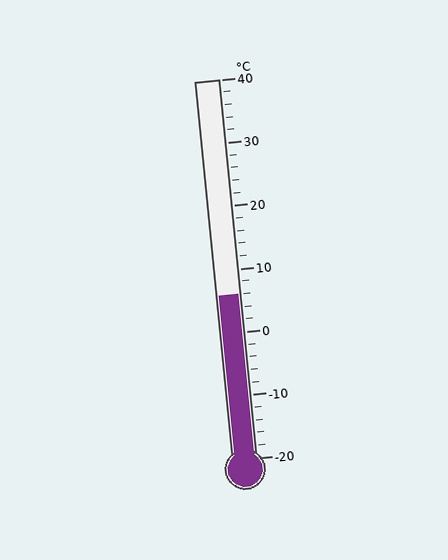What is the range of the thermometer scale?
The thermometer scale ranges from -20°C to 40°C.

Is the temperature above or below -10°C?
The temperature is above -10°C.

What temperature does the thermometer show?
The thermometer shows approximately 6°C.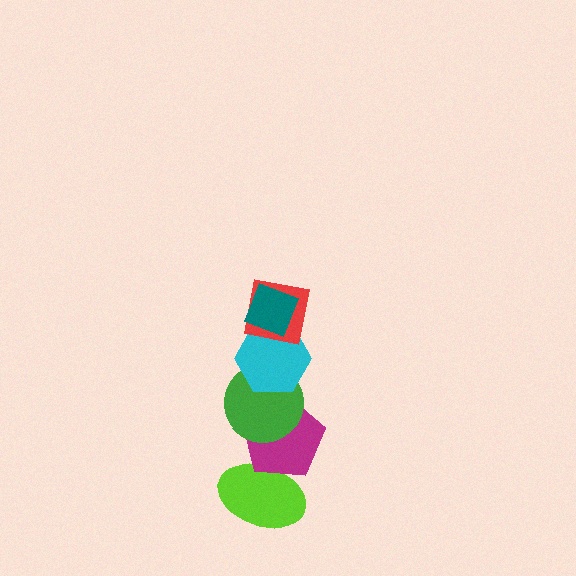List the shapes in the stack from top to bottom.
From top to bottom: the teal diamond, the red square, the cyan hexagon, the green circle, the magenta pentagon, the lime ellipse.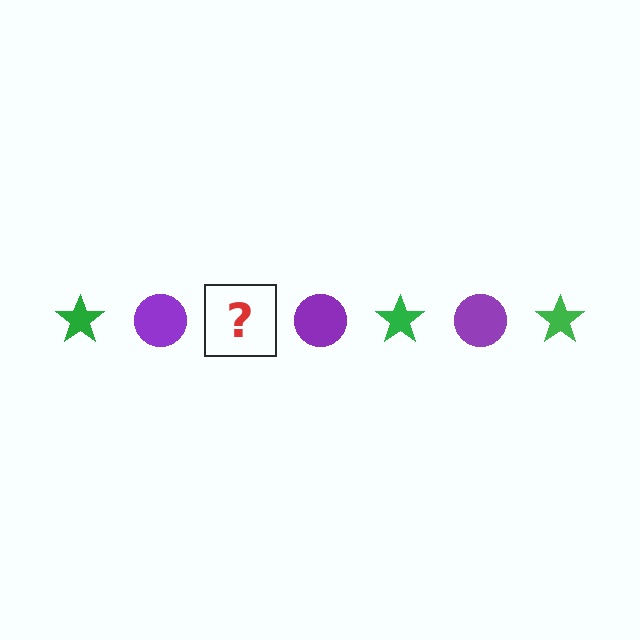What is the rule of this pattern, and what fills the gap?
The rule is that the pattern alternates between green star and purple circle. The gap should be filled with a green star.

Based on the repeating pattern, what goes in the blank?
The blank should be a green star.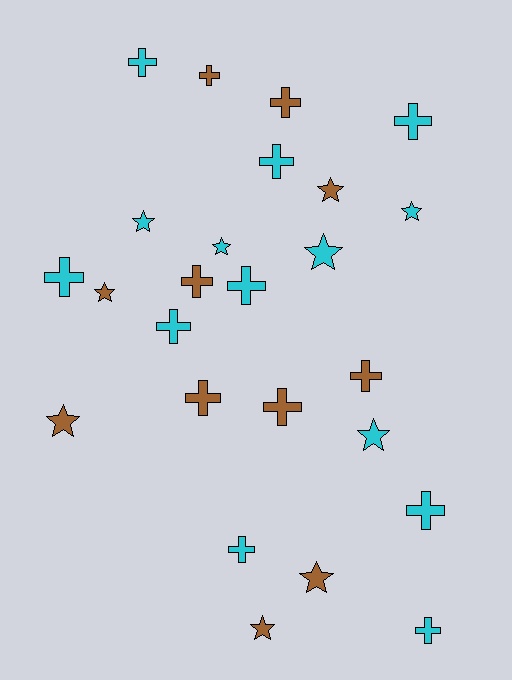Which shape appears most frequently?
Cross, with 15 objects.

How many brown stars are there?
There are 5 brown stars.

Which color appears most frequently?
Cyan, with 14 objects.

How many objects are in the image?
There are 25 objects.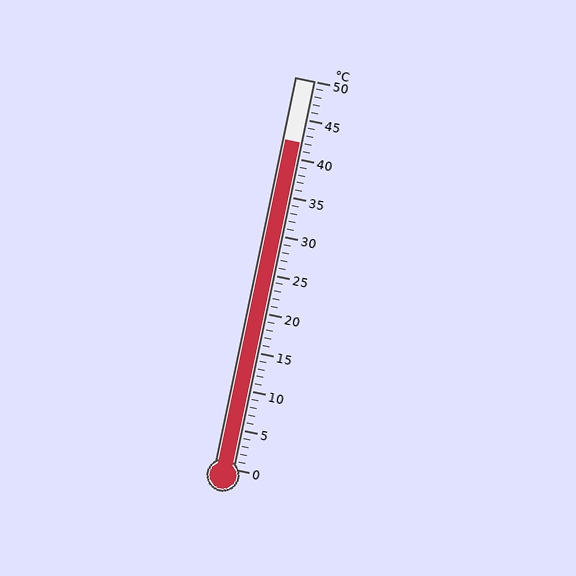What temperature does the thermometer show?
The thermometer shows approximately 42°C.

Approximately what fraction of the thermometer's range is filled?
The thermometer is filled to approximately 85% of its range.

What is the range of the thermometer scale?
The thermometer scale ranges from 0°C to 50°C.